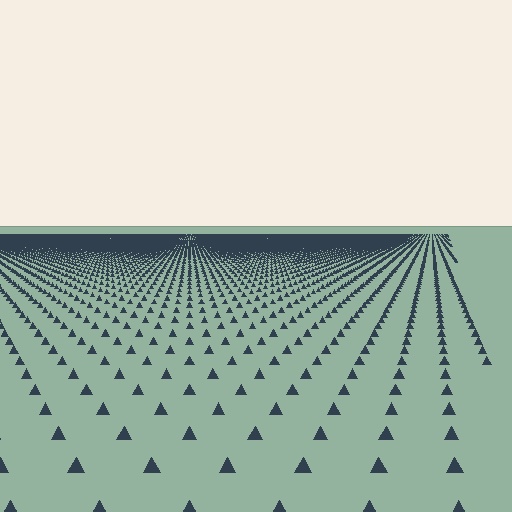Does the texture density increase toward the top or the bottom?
Density increases toward the top.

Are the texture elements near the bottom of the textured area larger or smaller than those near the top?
Larger. Near the bottom, elements are closer to the viewer and appear at a bigger on-screen size.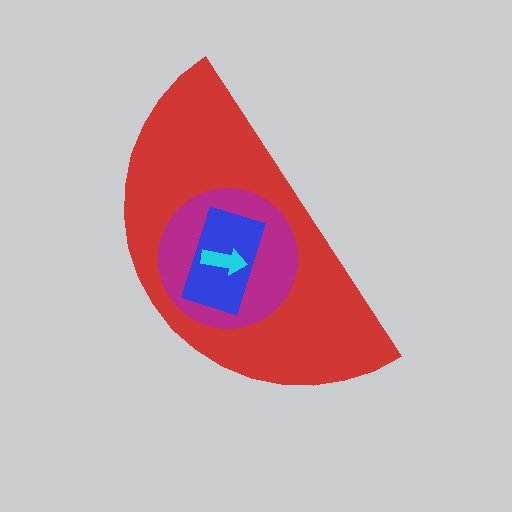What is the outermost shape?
The red semicircle.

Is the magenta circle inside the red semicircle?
Yes.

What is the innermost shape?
The cyan arrow.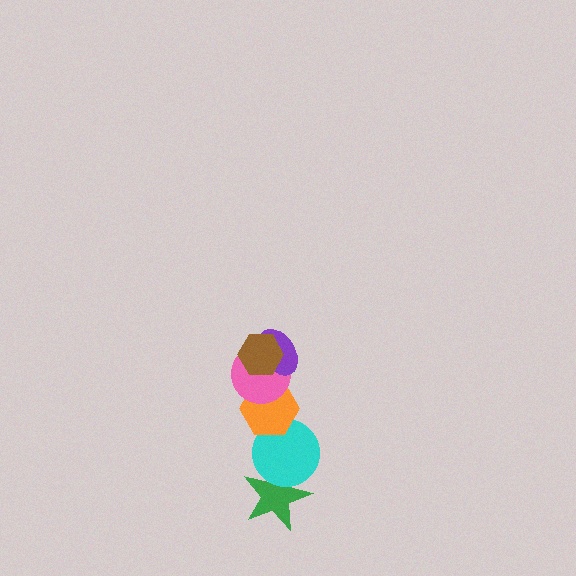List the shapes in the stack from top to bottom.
From top to bottom: the brown hexagon, the purple ellipse, the pink circle, the orange hexagon, the cyan circle, the green star.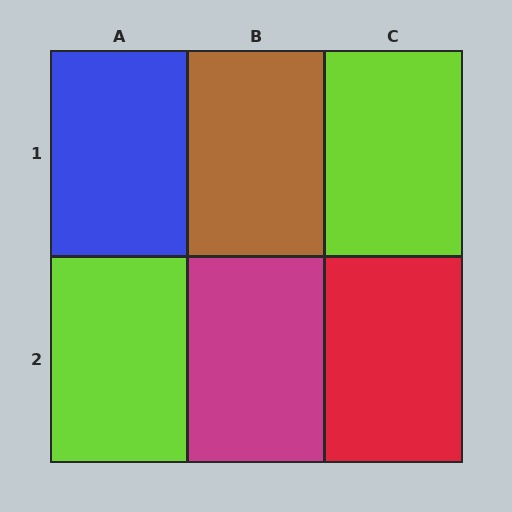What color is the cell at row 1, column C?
Lime.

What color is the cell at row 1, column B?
Brown.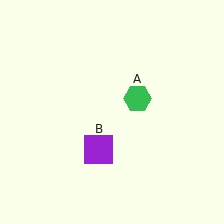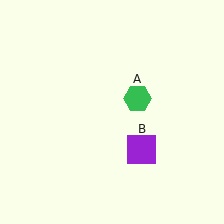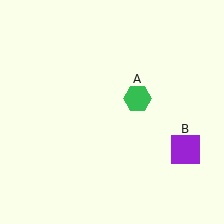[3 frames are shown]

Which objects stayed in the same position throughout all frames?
Green hexagon (object A) remained stationary.